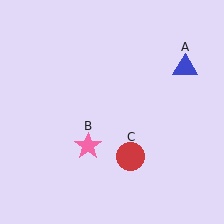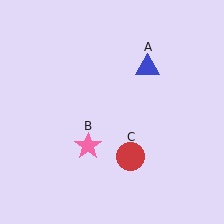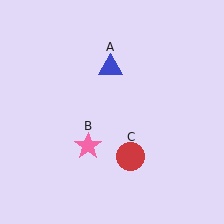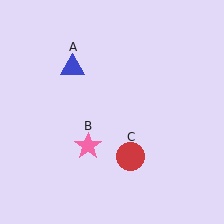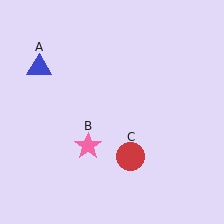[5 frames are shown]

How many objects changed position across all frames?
1 object changed position: blue triangle (object A).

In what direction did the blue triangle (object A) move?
The blue triangle (object A) moved left.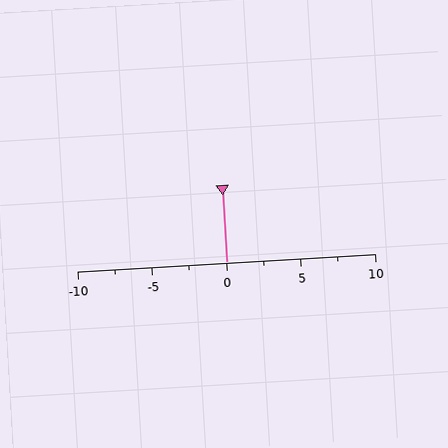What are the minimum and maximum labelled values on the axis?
The axis runs from -10 to 10.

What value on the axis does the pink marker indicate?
The marker indicates approximately 0.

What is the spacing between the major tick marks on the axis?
The major ticks are spaced 5 apart.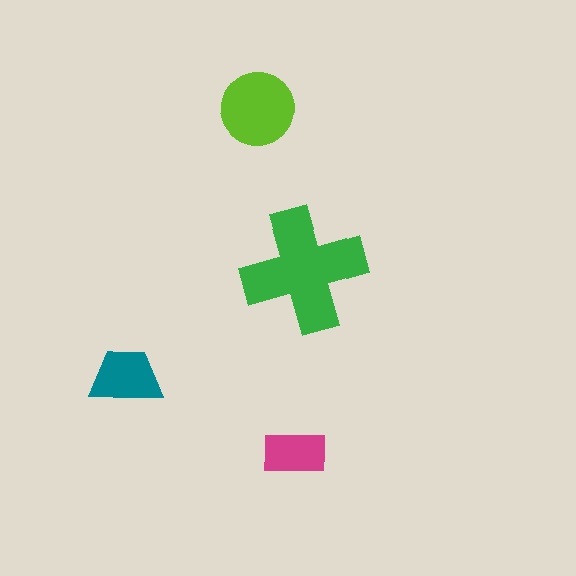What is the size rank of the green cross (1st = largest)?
1st.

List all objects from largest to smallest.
The green cross, the lime circle, the teal trapezoid, the magenta rectangle.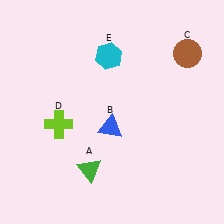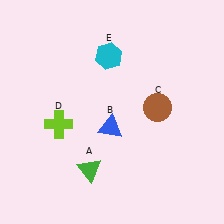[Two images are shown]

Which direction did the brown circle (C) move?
The brown circle (C) moved down.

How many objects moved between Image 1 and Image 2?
1 object moved between the two images.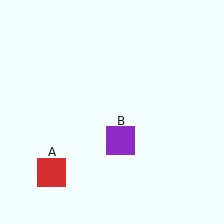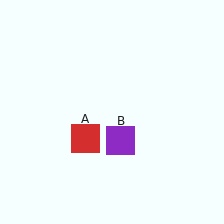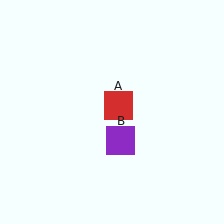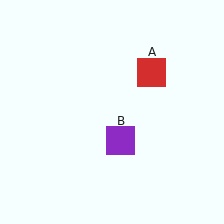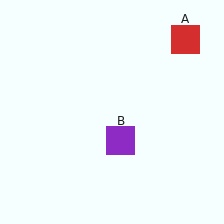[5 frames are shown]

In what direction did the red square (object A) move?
The red square (object A) moved up and to the right.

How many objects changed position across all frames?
1 object changed position: red square (object A).